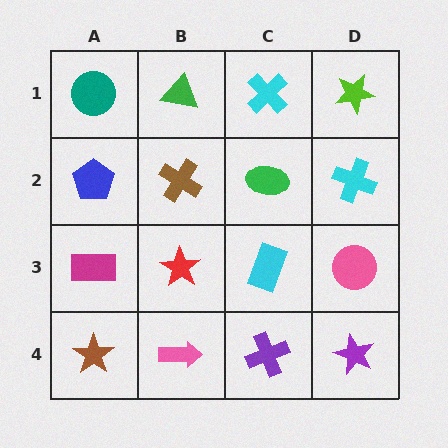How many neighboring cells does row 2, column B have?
4.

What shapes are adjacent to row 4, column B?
A red star (row 3, column B), a brown star (row 4, column A), a purple cross (row 4, column C).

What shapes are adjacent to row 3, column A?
A blue pentagon (row 2, column A), a brown star (row 4, column A), a red star (row 3, column B).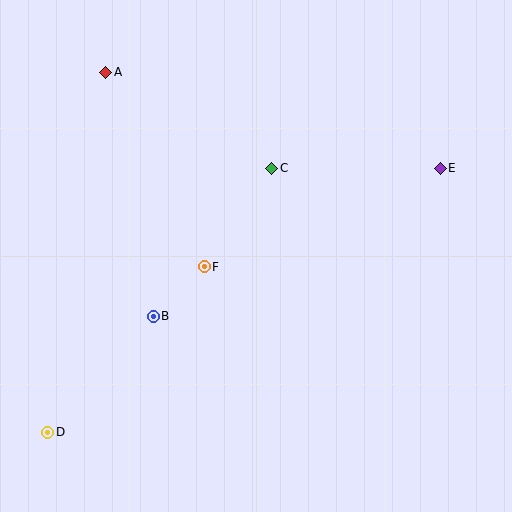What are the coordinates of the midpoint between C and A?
The midpoint between C and A is at (189, 120).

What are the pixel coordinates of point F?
Point F is at (204, 267).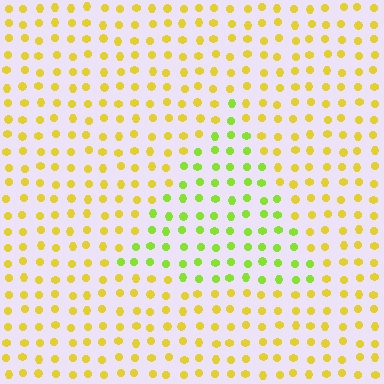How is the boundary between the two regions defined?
The boundary is defined purely by a slight shift in hue (about 38 degrees). Spacing, size, and orientation are identical on both sides.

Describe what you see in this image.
The image is filled with small yellow elements in a uniform arrangement. A triangle-shaped region is visible where the elements are tinted to a slightly different hue, forming a subtle color boundary.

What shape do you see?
I see a triangle.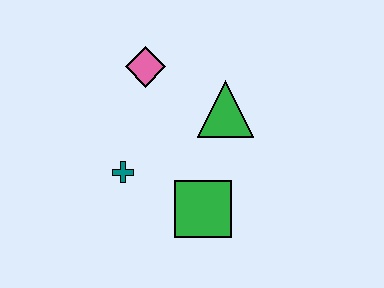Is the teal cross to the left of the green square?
Yes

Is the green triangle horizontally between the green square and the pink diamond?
No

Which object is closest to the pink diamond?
The green triangle is closest to the pink diamond.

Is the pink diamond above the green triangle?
Yes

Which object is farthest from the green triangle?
The teal cross is farthest from the green triangle.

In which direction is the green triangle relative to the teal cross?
The green triangle is to the right of the teal cross.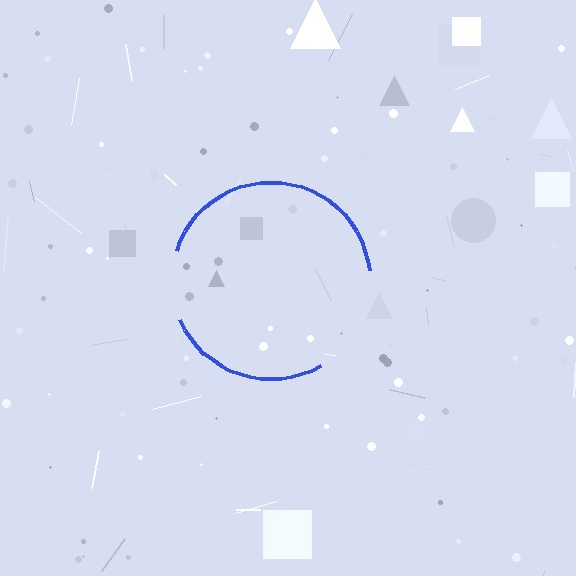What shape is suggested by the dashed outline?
The dashed outline suggests a circle.